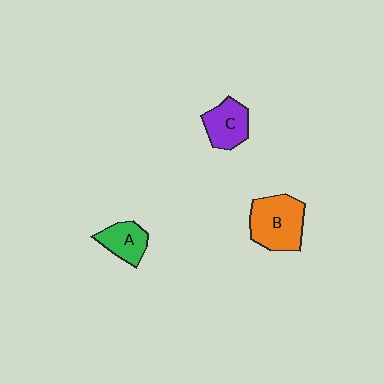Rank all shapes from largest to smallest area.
From largest to smallest: B (orange), C (purple), A (green).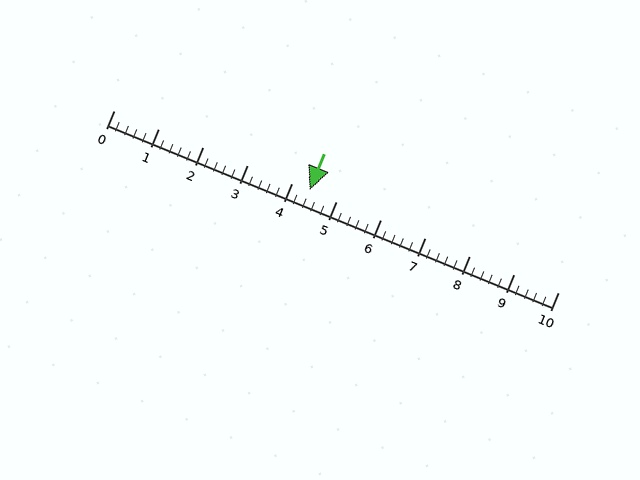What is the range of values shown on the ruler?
The ruler shows values from 0 to 10.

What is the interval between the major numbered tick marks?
The major tick marks are spaced 1 units apart.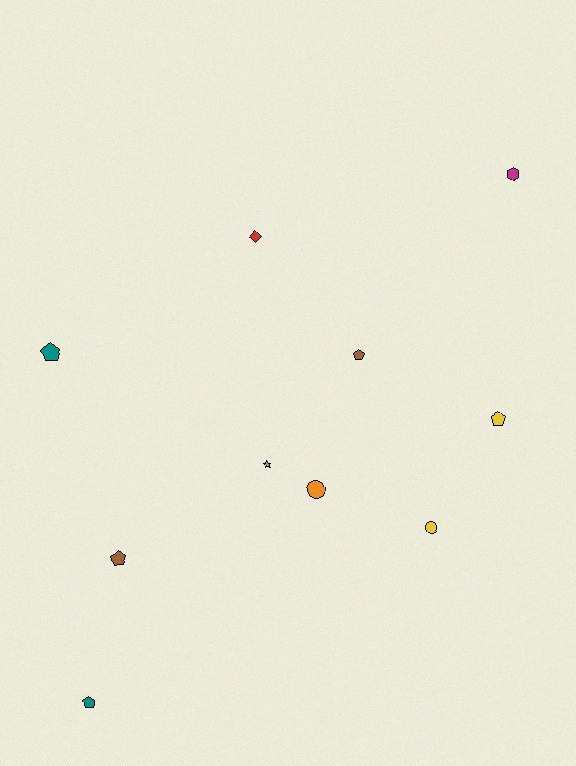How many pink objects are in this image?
There are no pink objects.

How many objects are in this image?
There are 10 objects.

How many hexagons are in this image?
There is 1 hexagon.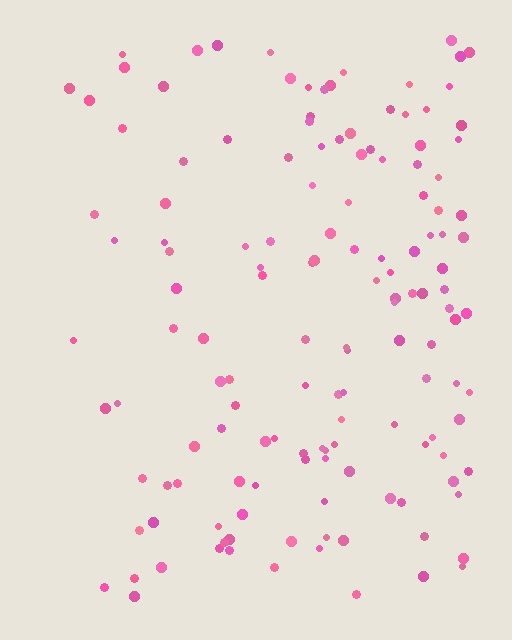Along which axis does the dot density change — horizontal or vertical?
Horizontal.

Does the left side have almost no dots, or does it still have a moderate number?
Still a moderate number, just noticeably fewer than the right.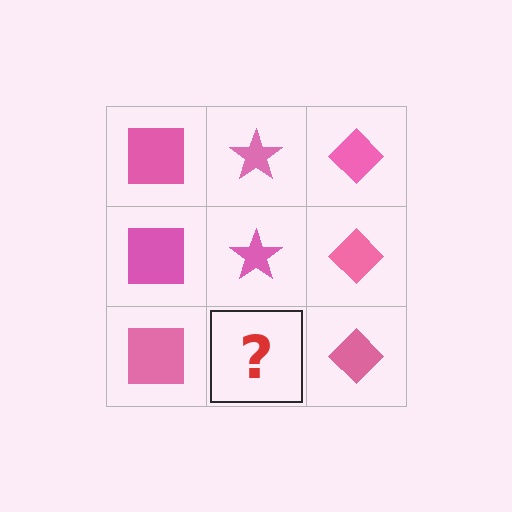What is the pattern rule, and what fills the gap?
The rule is that each column has a consistent shape. The gap should be filled with a pink star.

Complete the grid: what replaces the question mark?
The question mark should be replaced with a pink star.